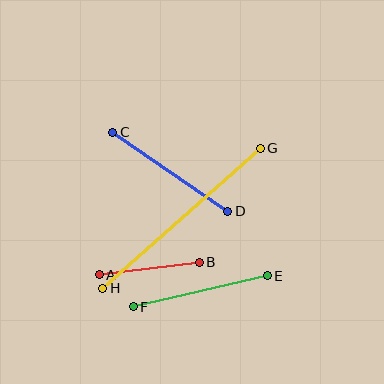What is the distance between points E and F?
The distance is approximately 137 pixels.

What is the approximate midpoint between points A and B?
The midpoint is at approximately (149, 268) pixels.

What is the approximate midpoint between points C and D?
The midpoint is at approximately (170, 172) pixels.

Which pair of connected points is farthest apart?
Points G and H are farthest apart.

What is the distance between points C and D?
The distance is approximately 140 pixels.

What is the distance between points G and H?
The distance is approximately 211 pixels.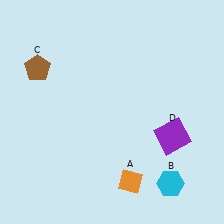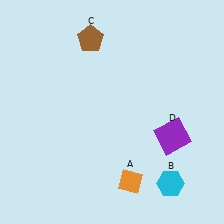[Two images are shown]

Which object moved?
The brown pentagon (C) moved right.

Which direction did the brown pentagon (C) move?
The brown pentagon (C) moved right.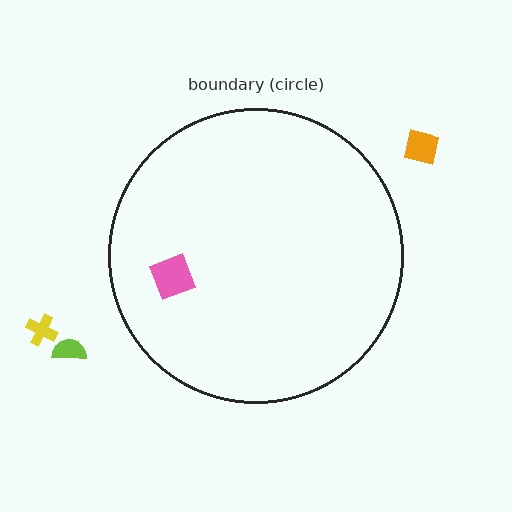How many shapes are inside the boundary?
1 inside, 3 outside.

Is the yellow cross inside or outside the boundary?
Outside.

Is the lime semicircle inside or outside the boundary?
Outside.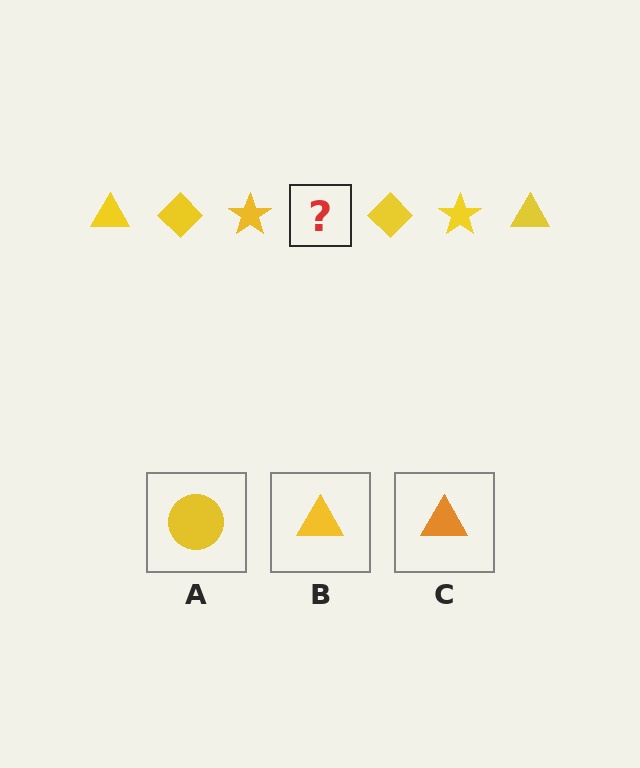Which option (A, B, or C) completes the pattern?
B.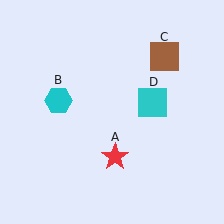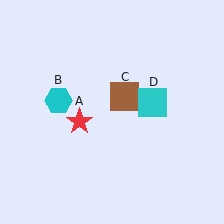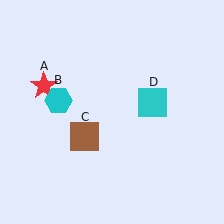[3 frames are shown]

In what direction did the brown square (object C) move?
The brown square (object C) moved down and to the left.